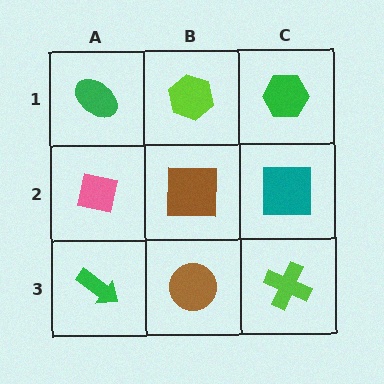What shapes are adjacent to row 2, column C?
A green hexagon (row 1, column C), a lime cross (row 3, column C), a brown square (row 2, column B).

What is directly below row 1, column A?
A pink square.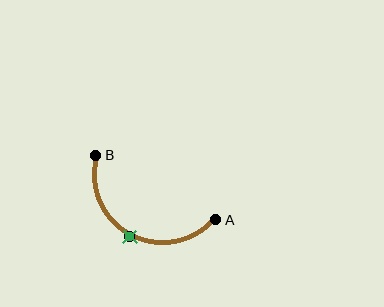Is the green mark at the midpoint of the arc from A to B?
Yes. The green mark lies on the arc at equal arc-length from both A and B — it is the arc midpoint.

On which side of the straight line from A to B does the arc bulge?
The arc bulges below the straight line connecting A and B.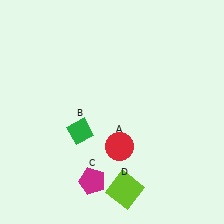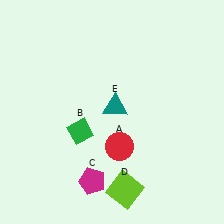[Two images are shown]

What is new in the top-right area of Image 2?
A teal triangle (E) was added in the top-right area of Image 2.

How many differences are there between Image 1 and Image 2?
There is 1 difference between the two images.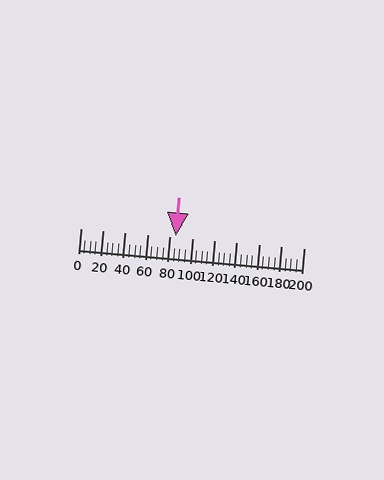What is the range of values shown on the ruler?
The ruler shows values from 0 to 200.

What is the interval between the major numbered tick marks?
The major tick marks are spaced 20 units apart.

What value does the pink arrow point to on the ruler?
The pink arrow points to approximately 85.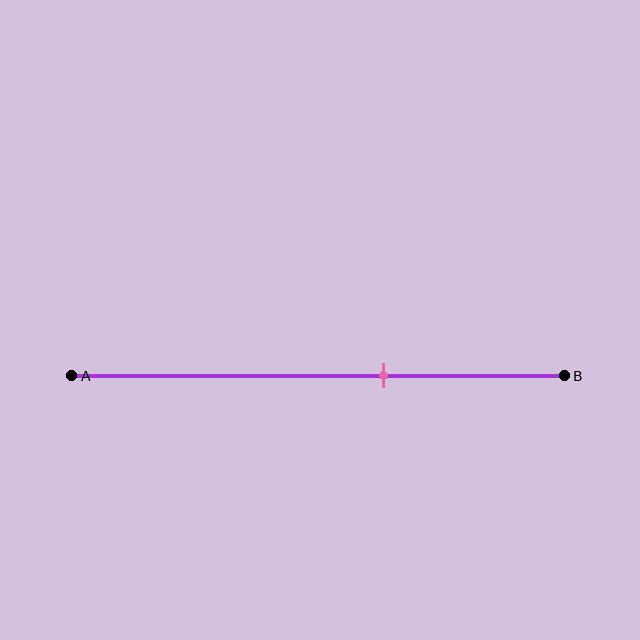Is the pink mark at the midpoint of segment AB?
No, the mark is at about 65% from A, not at the 50% midpoint.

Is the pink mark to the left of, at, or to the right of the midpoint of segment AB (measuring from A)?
The pink mark is to the right of the midpoint of segment AB.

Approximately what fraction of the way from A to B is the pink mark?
The pink mark is approximately 65% of the way from A to B.